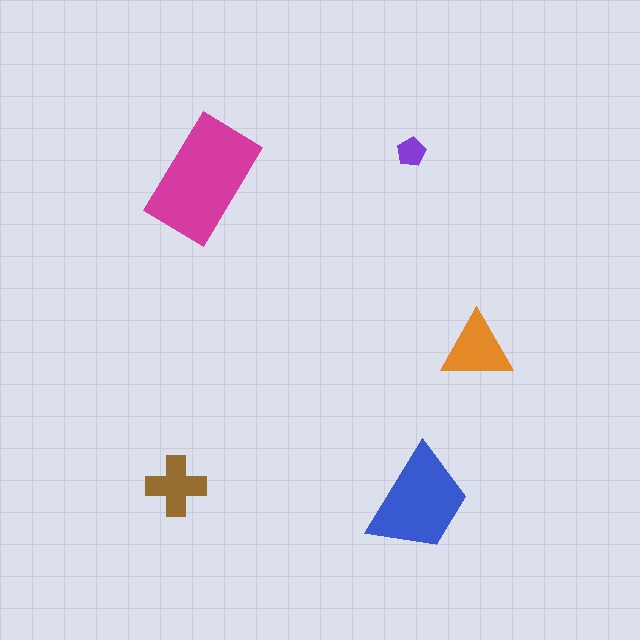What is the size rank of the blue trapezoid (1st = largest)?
2nd.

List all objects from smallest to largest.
The purple pentagon, the brown cross, the orange triangle, the blue trapezoid, the magenta rectangle.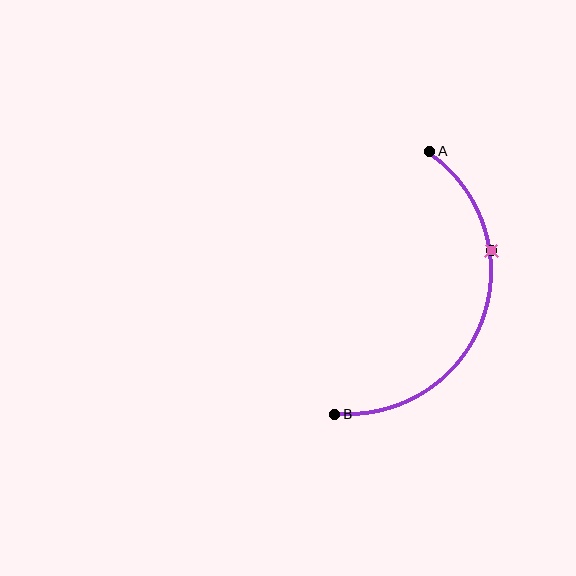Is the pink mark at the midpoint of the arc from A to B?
No. The pink mark lies on the arc but is closer to endpoint A. The arc midpoint would be at the point on the curve equidistant along the arc from both A and B.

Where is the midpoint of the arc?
The arc midpoint is the point on the curve farthest from the straight line joining A and B. It sits to the right of that line.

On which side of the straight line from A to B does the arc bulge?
The arc bulges to the right of the straight line connecting A and B.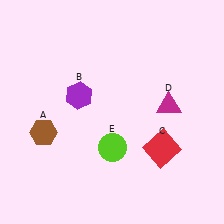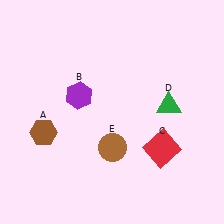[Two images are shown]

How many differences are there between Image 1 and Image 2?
There are 2 differences between the two images.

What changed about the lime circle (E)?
In Image 1, E is lime. In Image 2, it changed to brown.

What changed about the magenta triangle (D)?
In Image 1, D is magenta. In Image 2, it changed to green.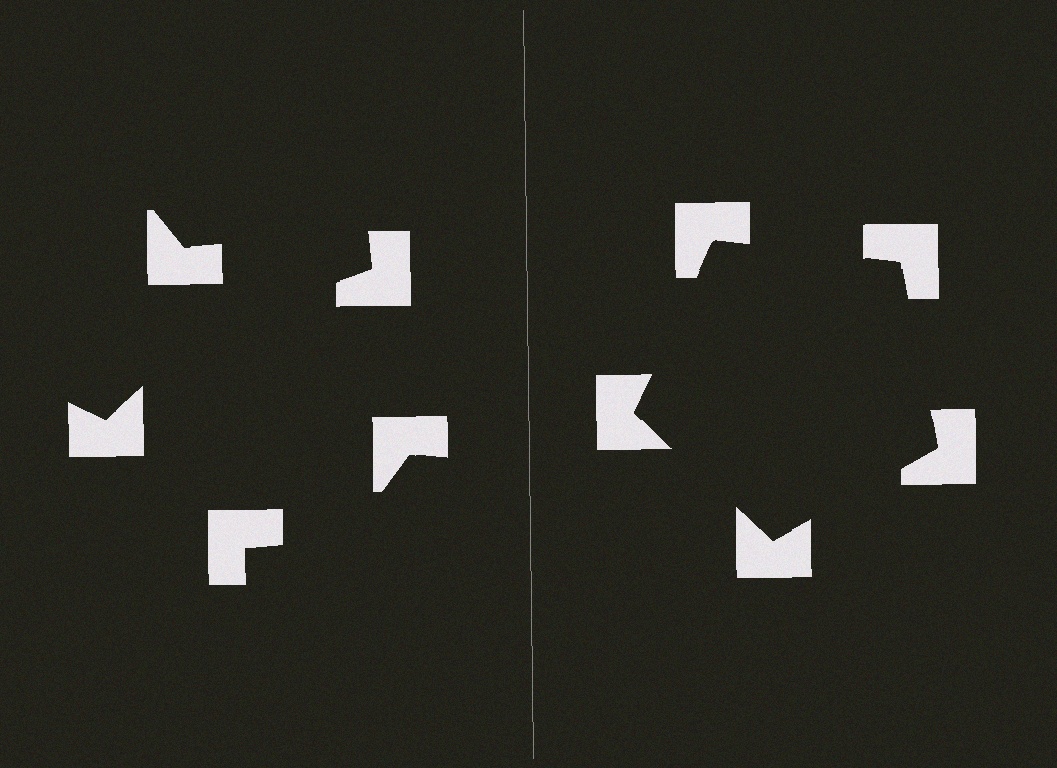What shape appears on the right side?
An illusory pentagon.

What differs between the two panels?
The notched squares are positioned identically on both sides; only the wedge orientations differ. On the right they align to a pentagon; on the left they are misaligned.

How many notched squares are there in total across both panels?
10 — 5 on each side.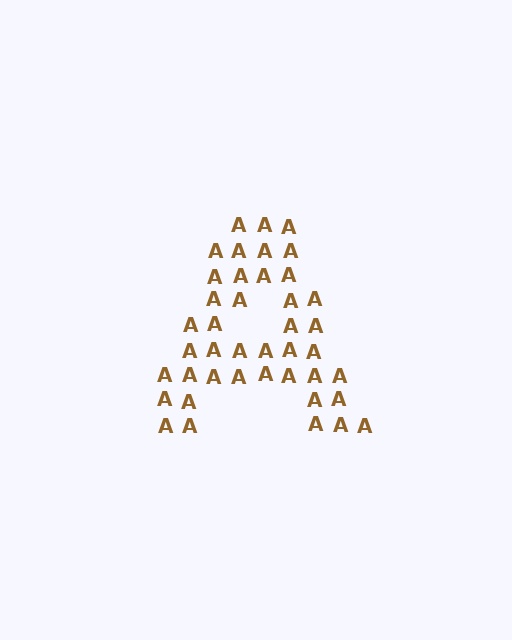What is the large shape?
The large shape is the letter A.